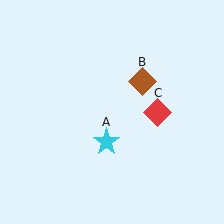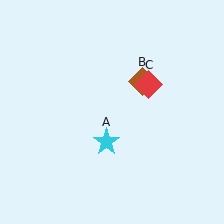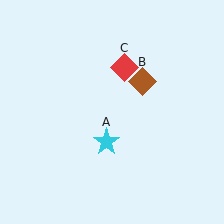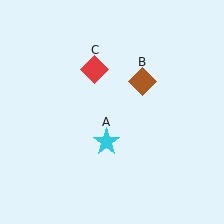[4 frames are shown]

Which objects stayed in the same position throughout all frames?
Cyan star (object A) and brown diamond (object B) remained stationary.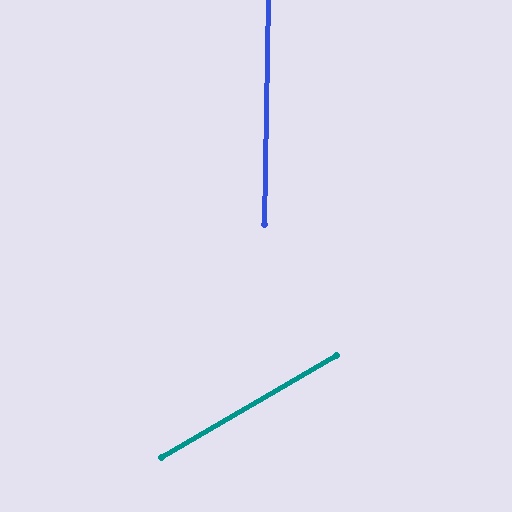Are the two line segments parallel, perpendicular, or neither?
Neither parallel nor perpendicular — they differ by about 59°.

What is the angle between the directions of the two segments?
Approximately 59 degrees.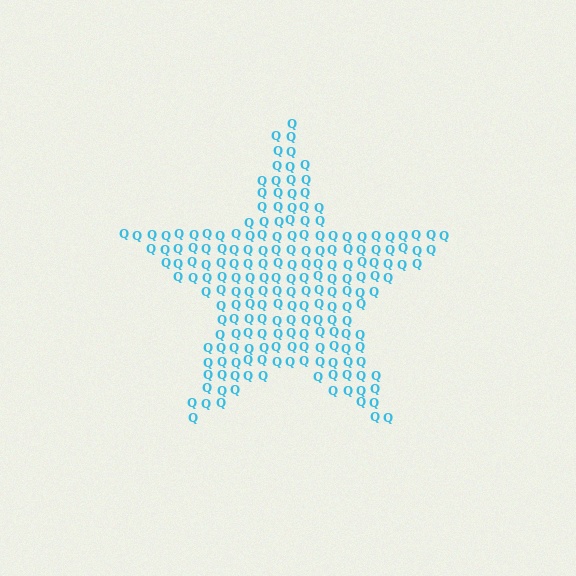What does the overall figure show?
The overall figure shows a star.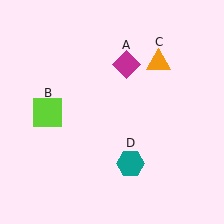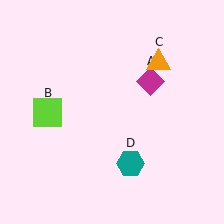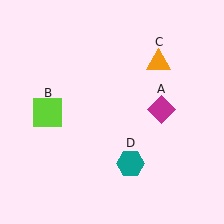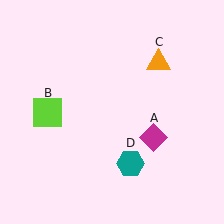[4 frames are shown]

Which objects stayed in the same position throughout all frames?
Lime square (object B) and orange triangle (object C) and teal hexagon (object D) remained stationary.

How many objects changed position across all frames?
1 object changed position: magenta diamond (object A).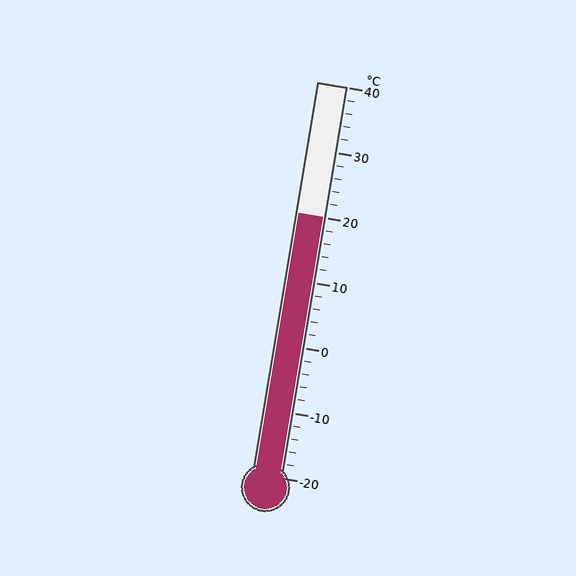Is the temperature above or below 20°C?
The temperature is at 20°C.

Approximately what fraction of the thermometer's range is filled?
The thermometer is filled to approximately 65% of its range.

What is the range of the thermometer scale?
The thermometer scale ranges from -20°C to 40°C.